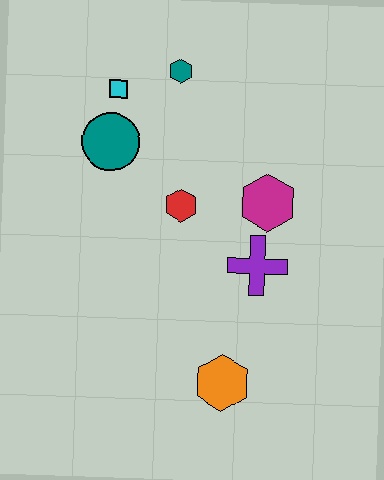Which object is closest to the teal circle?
The cyan square is closest to the teal circle.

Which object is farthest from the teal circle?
The orange hexagon is farthest from the teal circle.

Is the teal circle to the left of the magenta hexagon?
Yes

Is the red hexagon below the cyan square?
Yes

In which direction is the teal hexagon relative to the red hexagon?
The teal hexagon is above the red hexagon.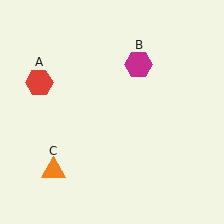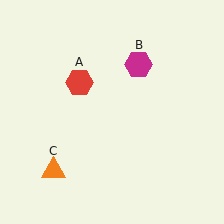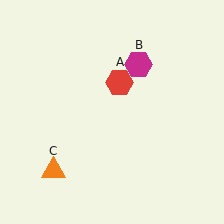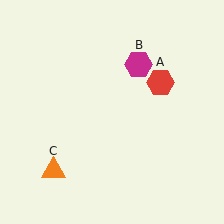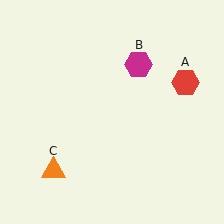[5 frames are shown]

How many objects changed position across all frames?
1 object changed position: red hexagon (object A).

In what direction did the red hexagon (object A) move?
The red hexagon (object A) moved right.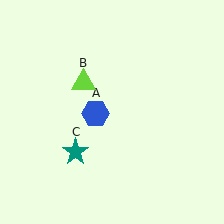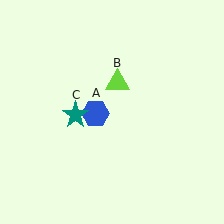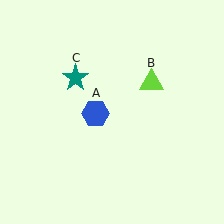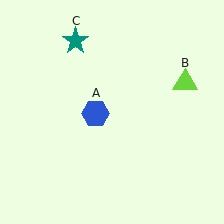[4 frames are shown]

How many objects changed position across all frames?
2 objects changed position: lime triangle (object B), teal star (object C).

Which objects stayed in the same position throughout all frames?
Blue hexagon (object A) remained stationary.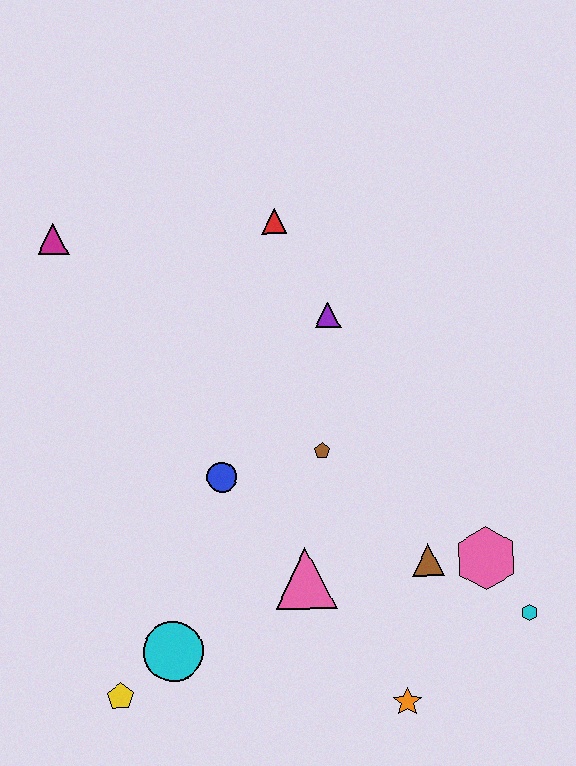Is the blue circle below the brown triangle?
No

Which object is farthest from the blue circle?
The cyan hexagon is farthest from the blue circle.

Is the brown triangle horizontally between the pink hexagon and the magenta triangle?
Yes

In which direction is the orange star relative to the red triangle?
The orange star is below the red triangle.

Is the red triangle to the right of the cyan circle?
Yes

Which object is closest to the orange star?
The brown triangle is closest to the orange star.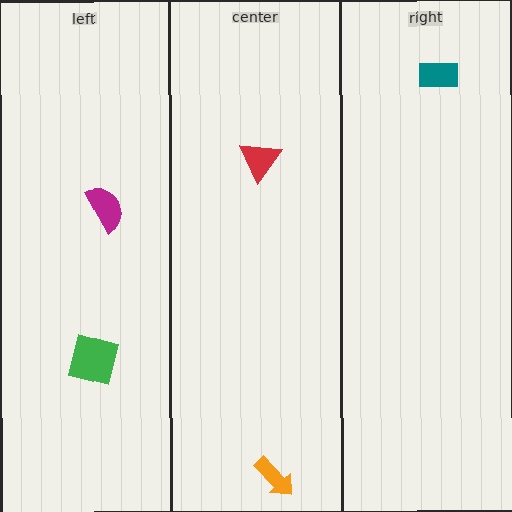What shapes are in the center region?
The orange arrow, the red triangle.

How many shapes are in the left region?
2.